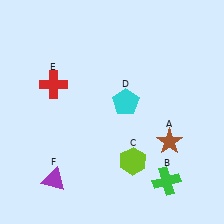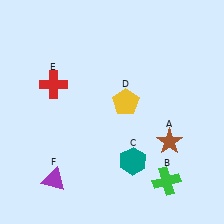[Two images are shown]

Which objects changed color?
C changed from lime to teal. D changed from cyan to yellow.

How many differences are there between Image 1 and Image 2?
There are 2 differences between the two images.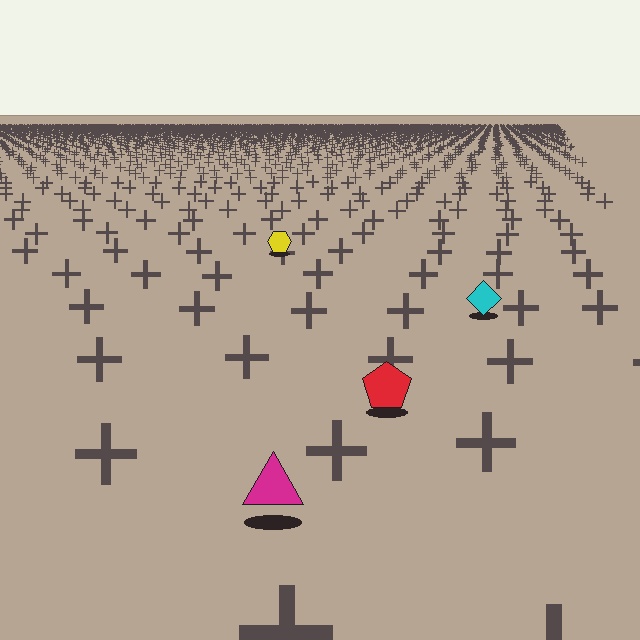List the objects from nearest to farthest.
From nearest to farthest: the magenta triangle, the red pentagon, the cyan diamond, the yellow hexagon.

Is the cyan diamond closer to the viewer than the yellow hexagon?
Yes. The cyan diamond is closer — you can tell from the texture gradient: the ground texture is coarser near it.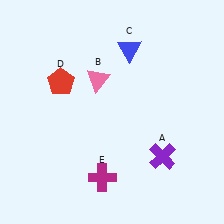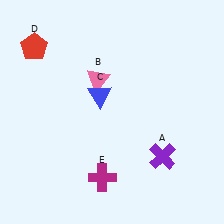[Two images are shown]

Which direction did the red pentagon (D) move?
The red pentagon (D) moved up.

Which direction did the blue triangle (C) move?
The blue triangle (C) moved down.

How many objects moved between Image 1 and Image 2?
2 objects moved between the two images.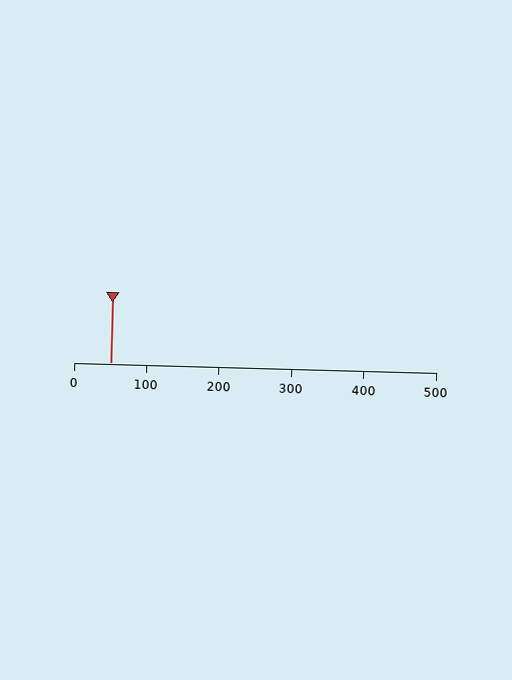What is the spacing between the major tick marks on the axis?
The major ticks are spaced 100 apart.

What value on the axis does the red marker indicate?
The marker indicates approximately 50.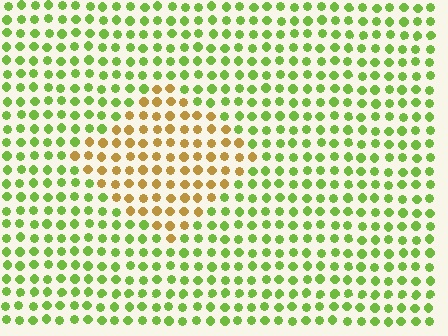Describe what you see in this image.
The image is filled with small lime elements in a uniform arrangement. A diamond-shaped region is visible where the elements are tinted to a slightly different hue, forming a subtle color boundary.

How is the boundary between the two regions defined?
The boundary is defined purely by a slight shift in hue (about 56 degrees). Spacing, size, and orientation are identical on both sides.